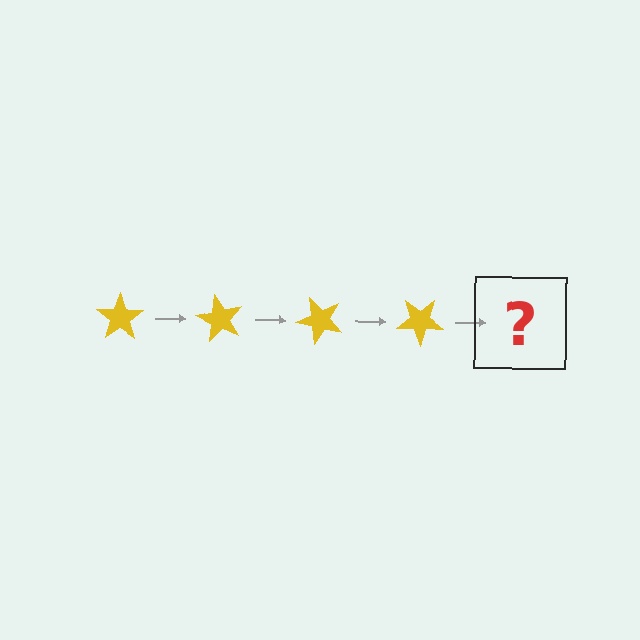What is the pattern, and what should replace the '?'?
The pattern is that the star rotates 60 degrees each step. The '?' should be a yellow star rotated 240 degrees.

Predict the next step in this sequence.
The next step is a yellow star rotated 240 degrees.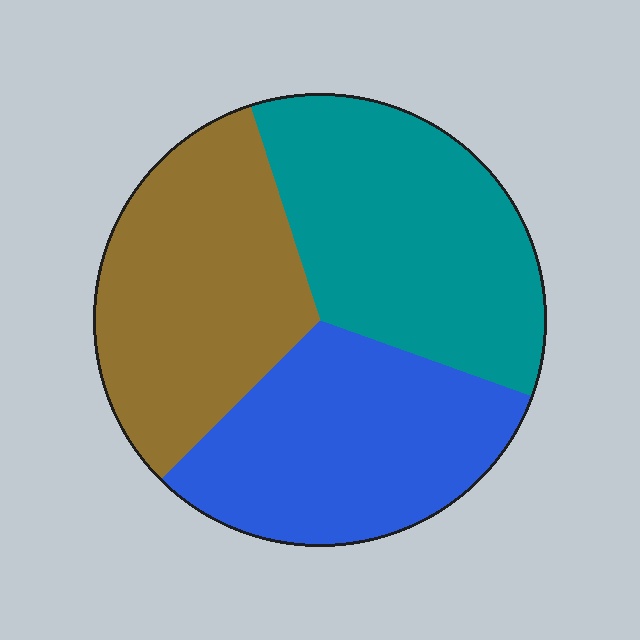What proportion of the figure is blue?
Blue takes up about one third (1/3) of the figure.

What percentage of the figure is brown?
Brown takes up between a quarter and a half of the figure.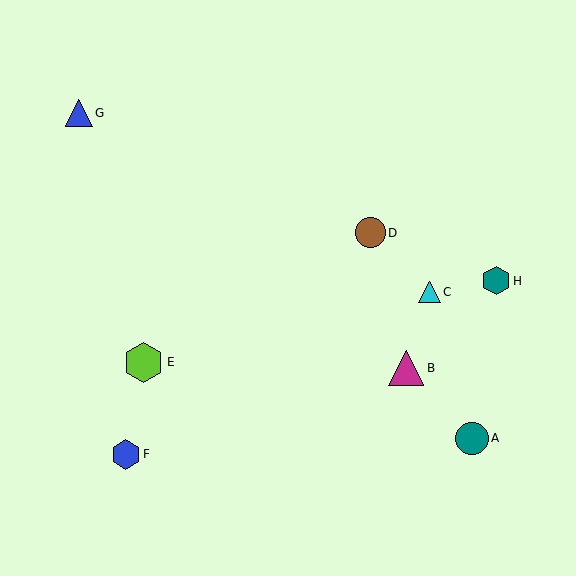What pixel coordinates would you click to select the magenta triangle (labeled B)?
Click at (406, 368) to select the magenta triangle B.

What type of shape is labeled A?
Shape A is a teal circle.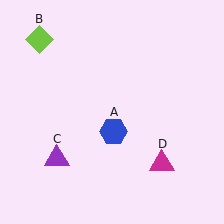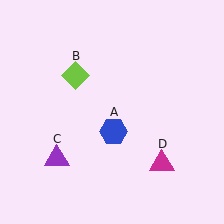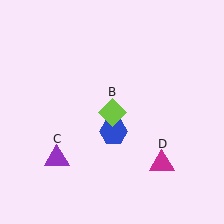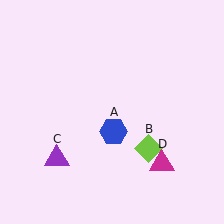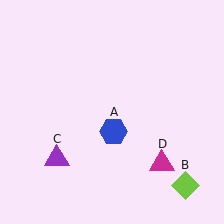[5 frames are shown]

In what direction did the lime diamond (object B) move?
The lime diamond (object B) moved down and to the right.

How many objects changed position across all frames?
1 object changed position: lime diamond (object B).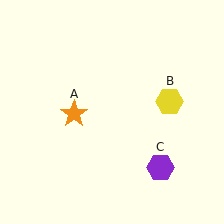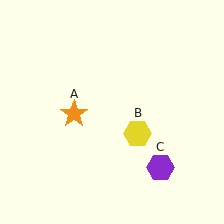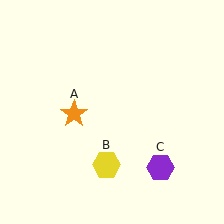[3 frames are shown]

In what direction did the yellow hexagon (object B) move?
The yellow hexagon (object B) moved down and to the left.